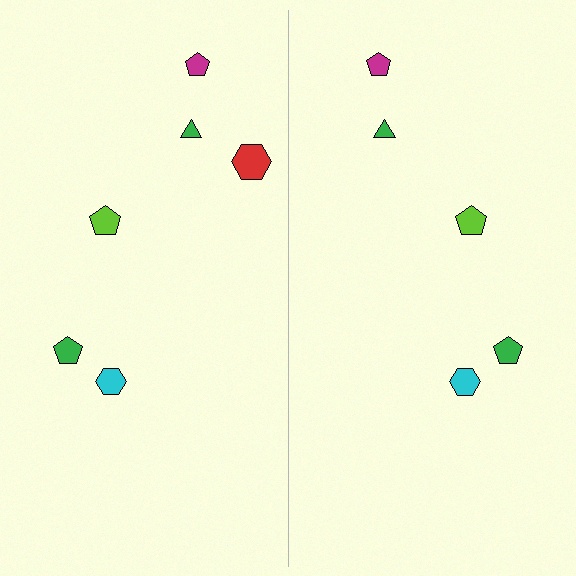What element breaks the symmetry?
A red hexagon is missing from the right side.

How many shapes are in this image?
There are 11 shapes in this image.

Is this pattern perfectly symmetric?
No, the pattern is not perfectly symmetric. A red hexagon is missing from the right side.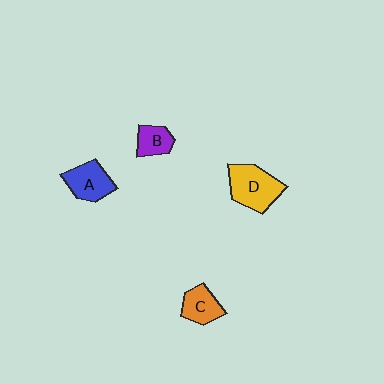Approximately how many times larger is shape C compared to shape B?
Approximately 1.2 times.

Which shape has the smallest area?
Shape B (purple).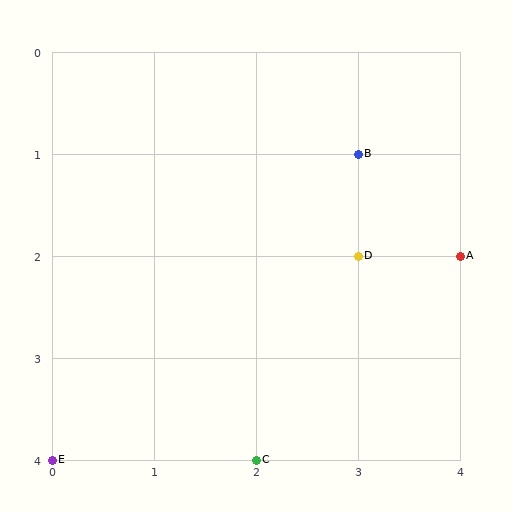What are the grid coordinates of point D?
Point D is at grid coordinates (3, 2).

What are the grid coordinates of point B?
Point B is at grid coordinates (3, 1).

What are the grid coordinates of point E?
Point E is at grid coordinates (0, 4).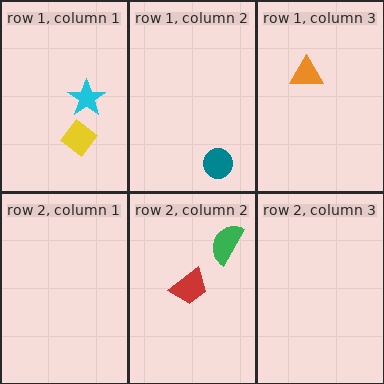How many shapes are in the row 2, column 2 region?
2.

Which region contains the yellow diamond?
The row 1, column 1 region.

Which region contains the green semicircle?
The row 2, column 2 region.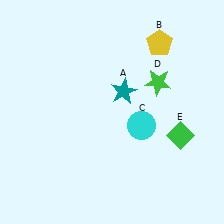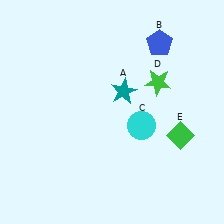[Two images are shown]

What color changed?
The pentagon (B) changed from yellow in Image 1 to blue in Image 2.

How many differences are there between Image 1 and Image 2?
There is 1 difference between the two images.